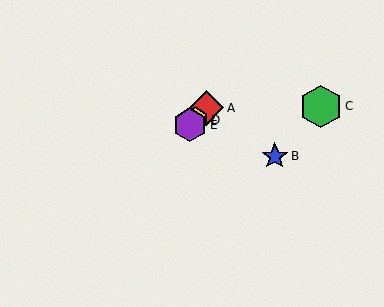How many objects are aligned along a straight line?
3 objects (A, D, E) are aligned along a straight line.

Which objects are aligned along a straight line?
Objects A, D, E are aligned along a straight line.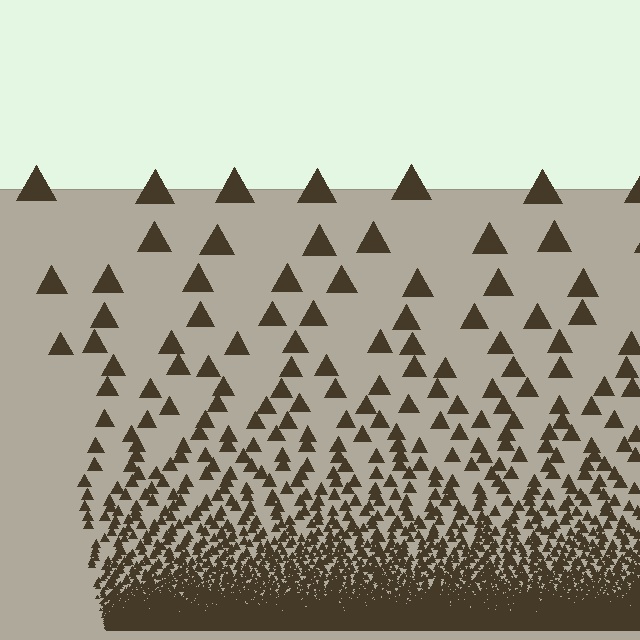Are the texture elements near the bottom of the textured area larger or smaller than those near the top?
Smaller. The gradient is inverted — elements near the bottom are smaller and denser.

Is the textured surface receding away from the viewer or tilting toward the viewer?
The surface appears to tilt toward the viewer. Texture elements get larger and sparser toward the top.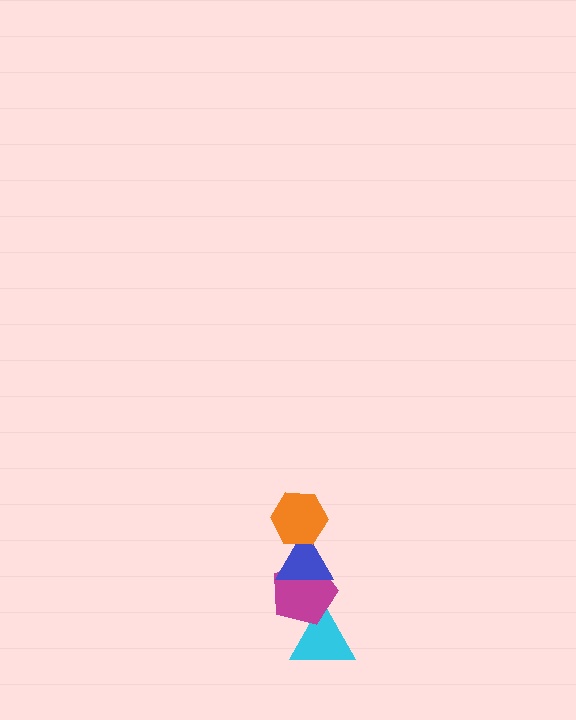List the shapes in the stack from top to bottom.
From top to bottom: the orange hexagon, the blue triangle, the magenta pentagon, the cyan triangle.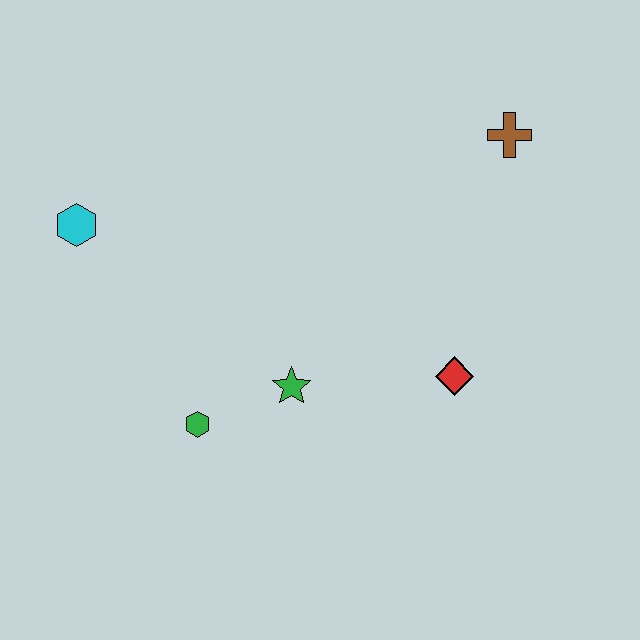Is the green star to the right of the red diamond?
No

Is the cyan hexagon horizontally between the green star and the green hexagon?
No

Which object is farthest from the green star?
The brown cross is farthest from the green star.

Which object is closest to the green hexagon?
The green star is closest to the green hexagon.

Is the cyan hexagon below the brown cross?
Yes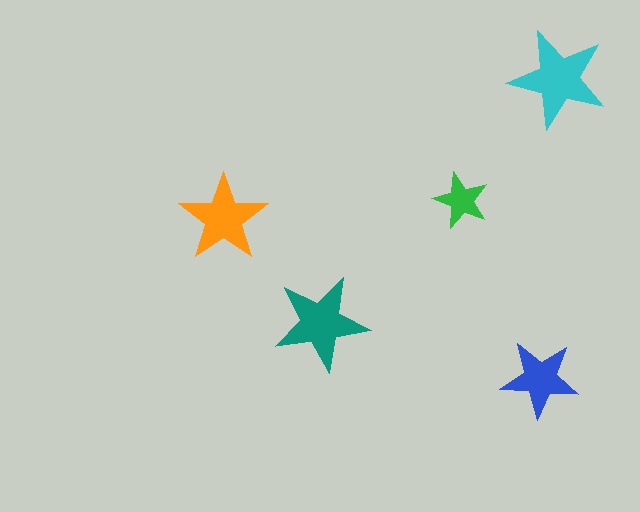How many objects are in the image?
There are 5 objects in the image.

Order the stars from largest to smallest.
the cyan one, the teal one, the orange one, the blue one, the green one.